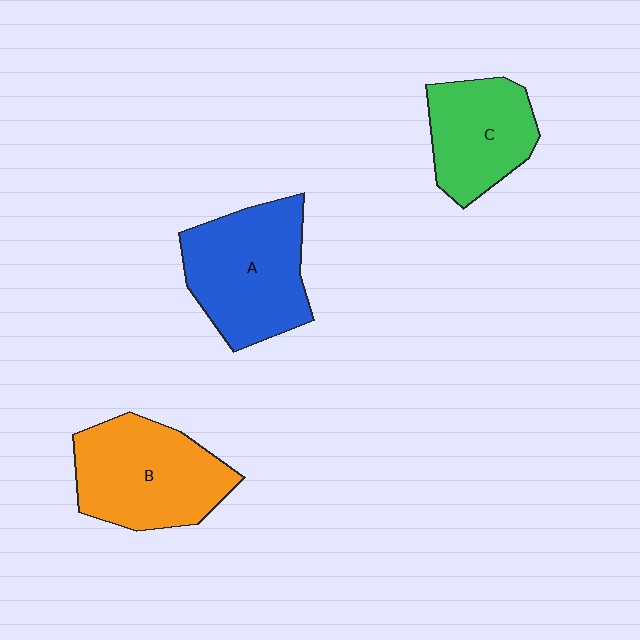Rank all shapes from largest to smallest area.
From largest to smallest: A (blue), B (orange), C (green).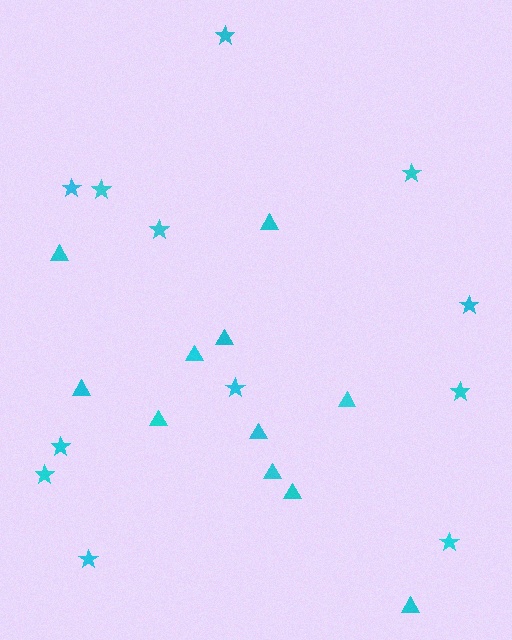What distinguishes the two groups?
There are 2 groups: one group of stars (12) and one group of triangles (11).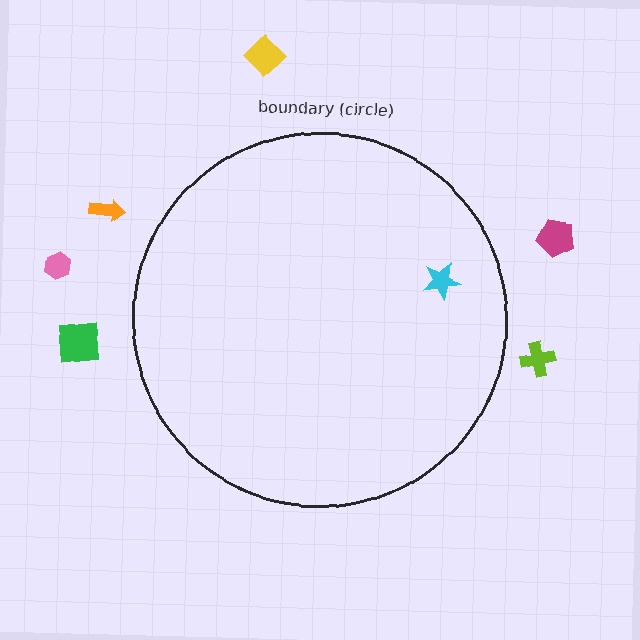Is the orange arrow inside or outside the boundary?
Outside.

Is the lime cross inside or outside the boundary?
Outside.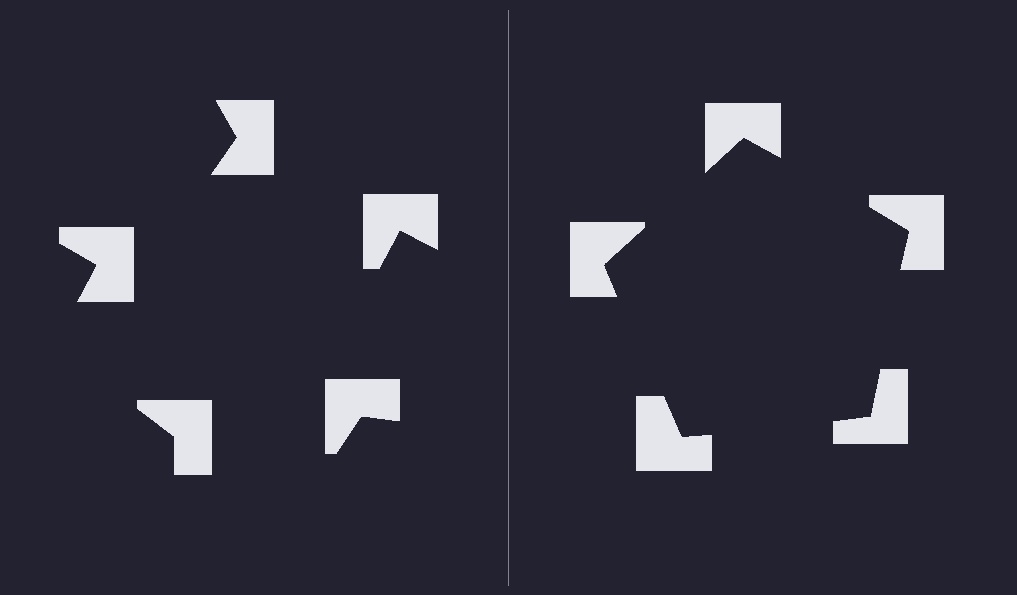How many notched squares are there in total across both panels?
10 — 5 on each side.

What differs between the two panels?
The notched squares are positioned identically on both sides; only the wedge orientations differ. On the right they align to a pentagon; on the left they are misaligned.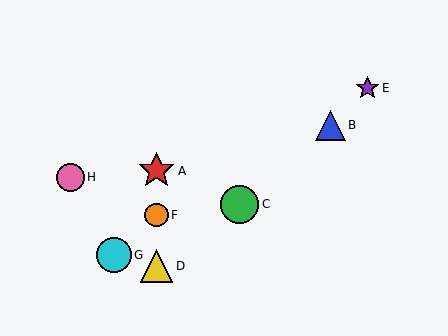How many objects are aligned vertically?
3 objects (A, D, F) are aligned vertically.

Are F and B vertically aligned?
No, F is at x≈157 and B is at x≈330.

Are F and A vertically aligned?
Yes, both are at x≈157.